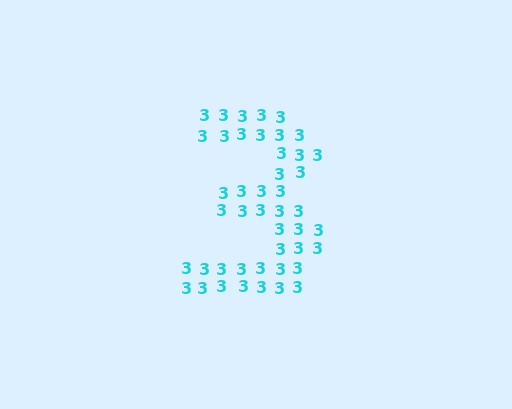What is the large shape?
The large shape is the digit 3.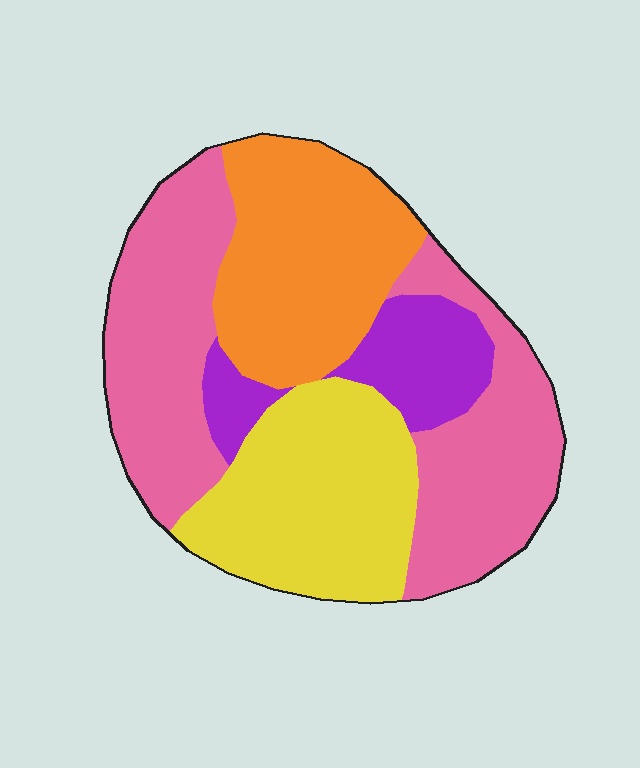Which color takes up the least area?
Purple, at roughly 10%.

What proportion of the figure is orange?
Orange takes up between a sixth and a third of the figure.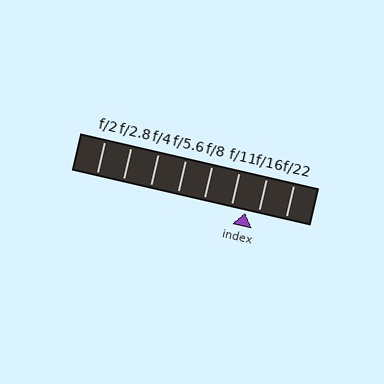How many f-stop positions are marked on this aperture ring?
There are 8 f-stop positions marked.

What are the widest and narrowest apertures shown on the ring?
The widest aperture shown is f/2 and the narrowest is f/22.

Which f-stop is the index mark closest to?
The index mark is closest to f/16.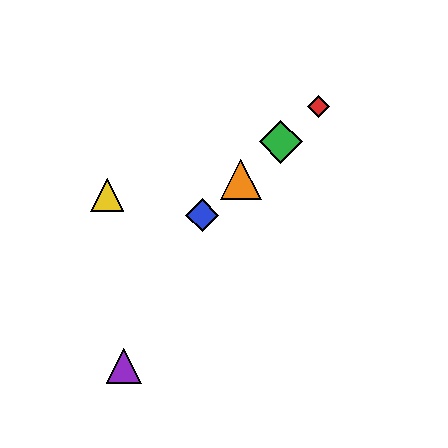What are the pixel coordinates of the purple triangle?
The purple triangle is at (124, 366).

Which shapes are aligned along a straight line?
The red diamond, the blue diamond, the green diamond, the orange triangle are aligned along a straight line.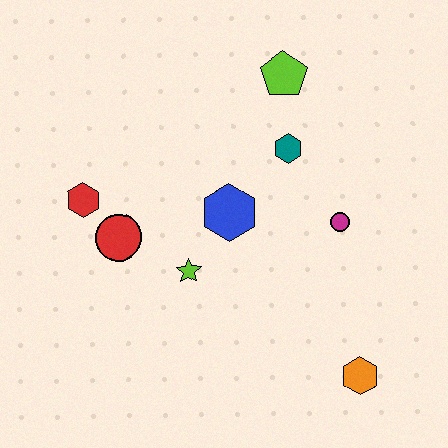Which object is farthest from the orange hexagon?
The red hexagon is farthest from the orange hexagon.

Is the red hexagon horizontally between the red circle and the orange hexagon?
No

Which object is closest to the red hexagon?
The red circle is closest to the red hexagon.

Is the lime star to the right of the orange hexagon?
No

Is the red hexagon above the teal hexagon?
No